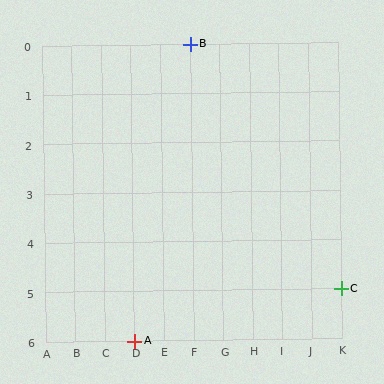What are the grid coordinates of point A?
Point A is at grid coordinates (D, 6).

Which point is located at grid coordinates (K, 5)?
Point C is at (K, 5).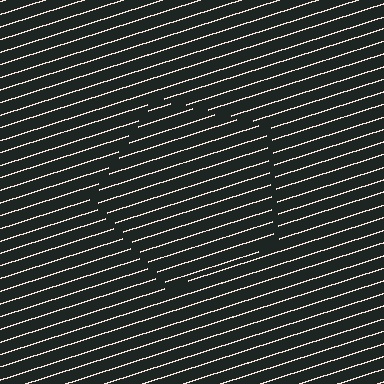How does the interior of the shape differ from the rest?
The interior of the shape contains the same grating, shifted by half a period — the contour is defined by the phase discontinuity where line-ends from the inner and outer gratings abut.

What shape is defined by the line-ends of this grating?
An illusory pentagon. The interior of the shape contains the same grating, shifted by half a period — the contour is defined by the phase discontinuity where line-ends from the inner and outer gratings abut.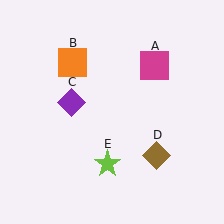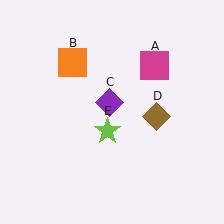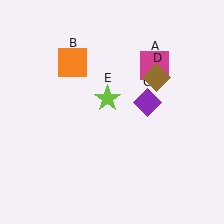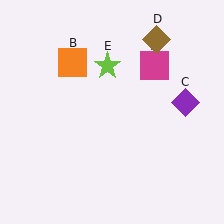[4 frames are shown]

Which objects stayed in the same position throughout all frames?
Magenta square (object A) and orange square (object B) remained stationary.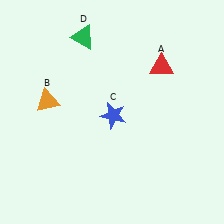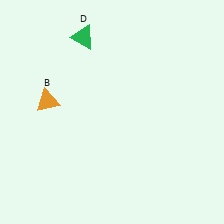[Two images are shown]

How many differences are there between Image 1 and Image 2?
There are 2 differences between the two images.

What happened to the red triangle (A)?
The red triangle (A) was removed in Image 2. It was in the top-right area of Image 1.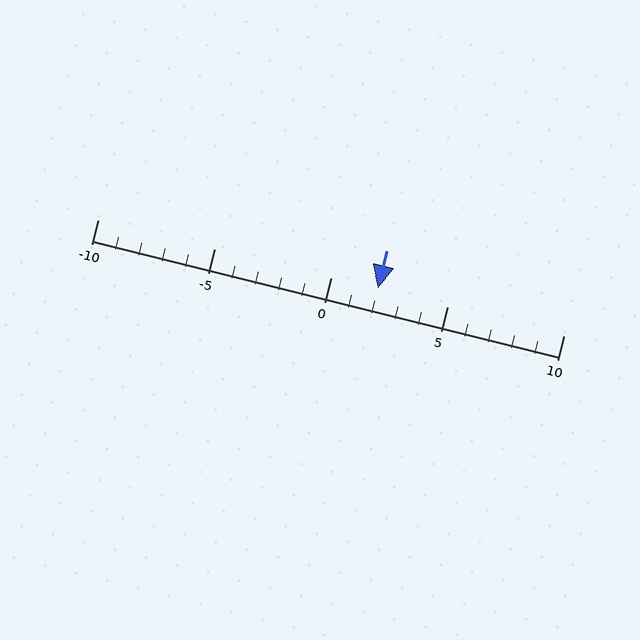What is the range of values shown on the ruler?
The ruler shows values from -10 to 10.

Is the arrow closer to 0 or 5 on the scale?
The arrow is closer to 0.